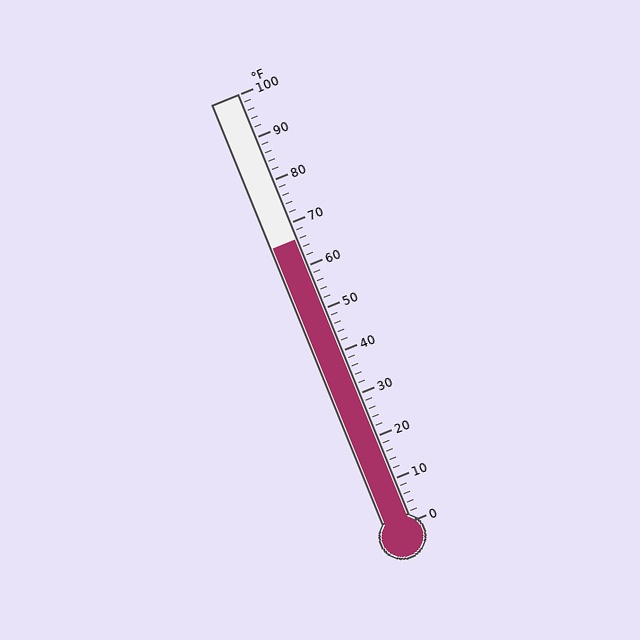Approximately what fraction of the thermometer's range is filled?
The thermometer is filled to approximately 65% of its range.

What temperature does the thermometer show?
The thermometer shows approximately 66°F.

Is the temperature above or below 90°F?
The temperature is below 90°F.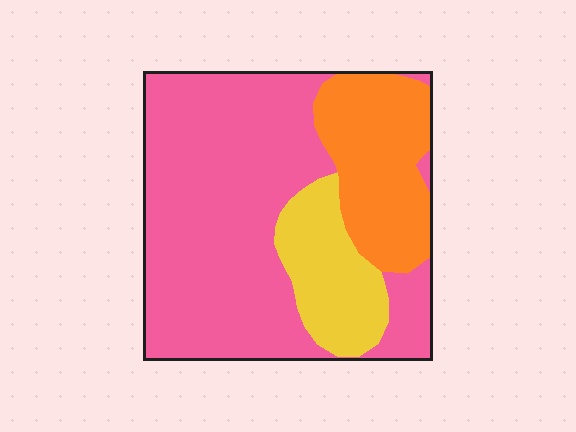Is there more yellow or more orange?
Orange.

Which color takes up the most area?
Pink, at roughly 60%.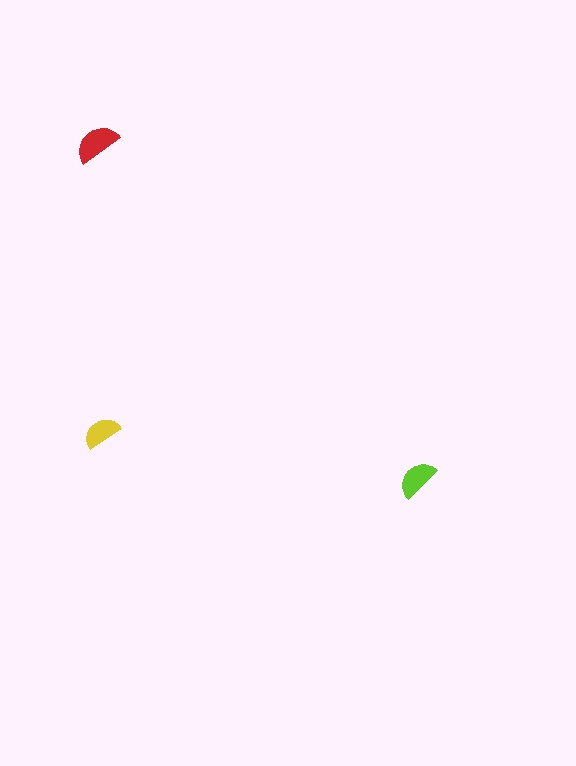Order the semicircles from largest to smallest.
the red one, the lime one, the yellow one.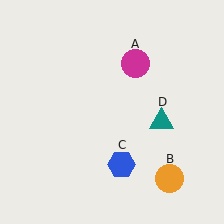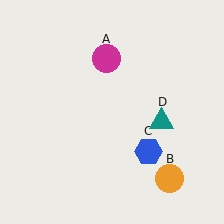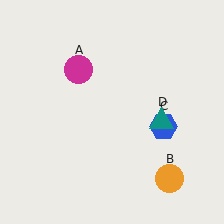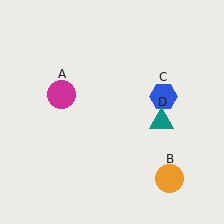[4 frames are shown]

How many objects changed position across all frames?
2 objects changed position: magenta circle (object A), blue hexagon (object C).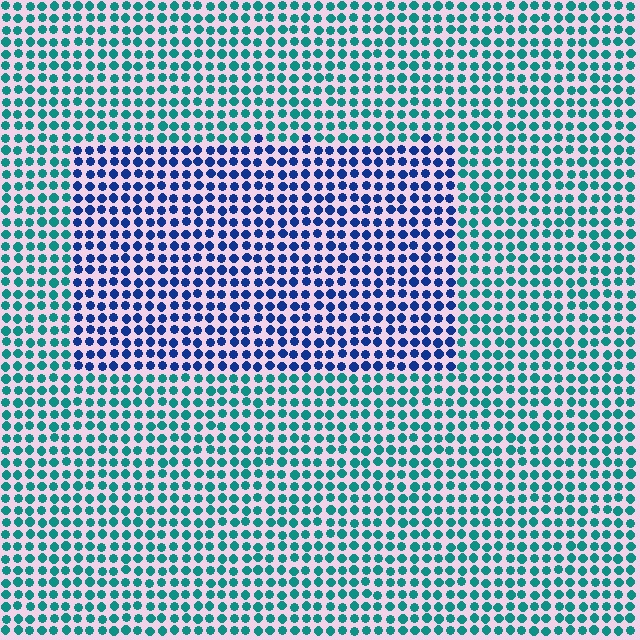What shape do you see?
I see a rectangle.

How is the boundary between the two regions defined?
The boundary is defined purely by a slight shift in hue (about 49 degrees). Spacing, size, and orientation are identical on both sides.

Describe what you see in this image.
The image is filled with small teal elements in a uniform arrangement. A rectangle-shaped region is visible where the elements are tinted to a slightly different hue, forming a subtle color boundary.